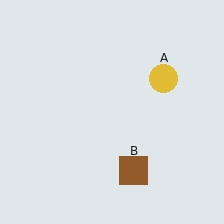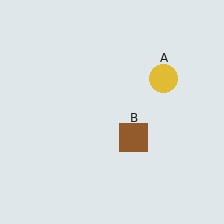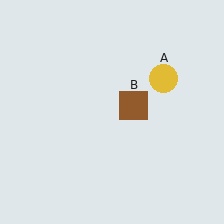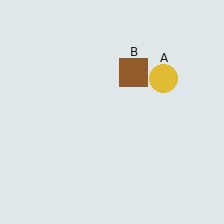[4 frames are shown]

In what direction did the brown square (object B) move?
The brown square (object B) moved up.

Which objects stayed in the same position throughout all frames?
Yellow circle (object A) remained stationary.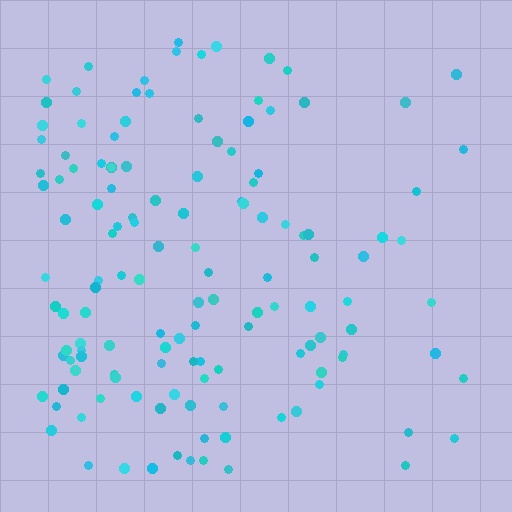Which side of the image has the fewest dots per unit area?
The right.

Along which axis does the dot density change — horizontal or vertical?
Horizontal.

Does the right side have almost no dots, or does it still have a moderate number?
Still a moderate number, just noticeably fewer than the left.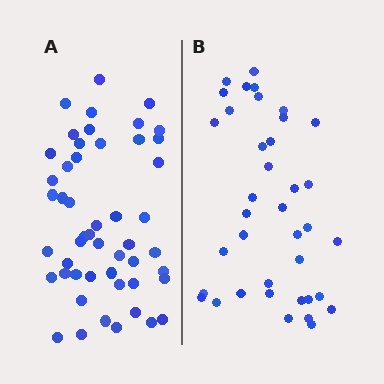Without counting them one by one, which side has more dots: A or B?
Region A (the left region) has more dots.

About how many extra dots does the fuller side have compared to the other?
Region A has roughly 12 or so more dots than region B.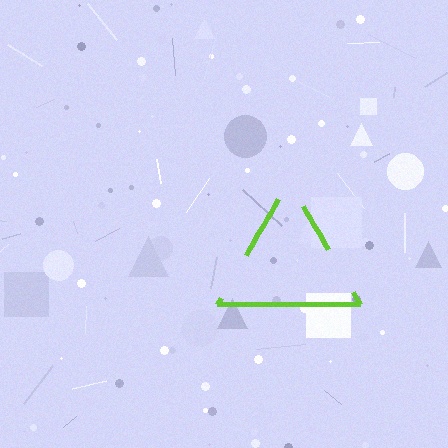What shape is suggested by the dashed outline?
The dashed outline suggests a triangle.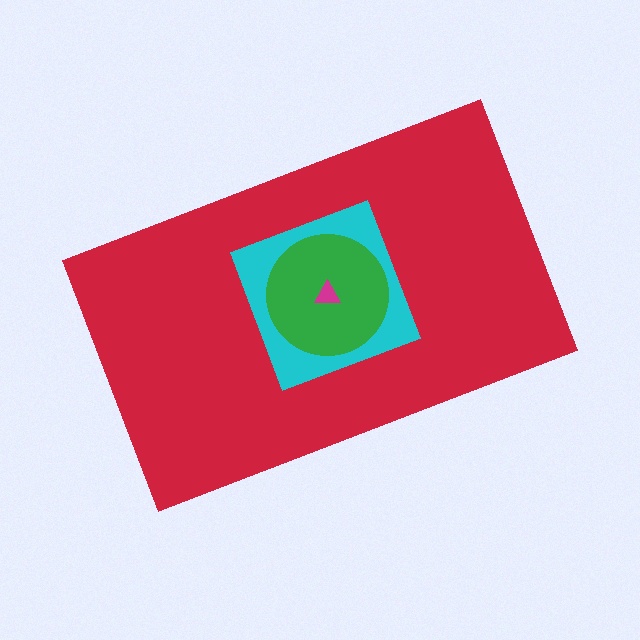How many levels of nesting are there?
4.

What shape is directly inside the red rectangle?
The cyan diamond.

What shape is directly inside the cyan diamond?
The green circle.